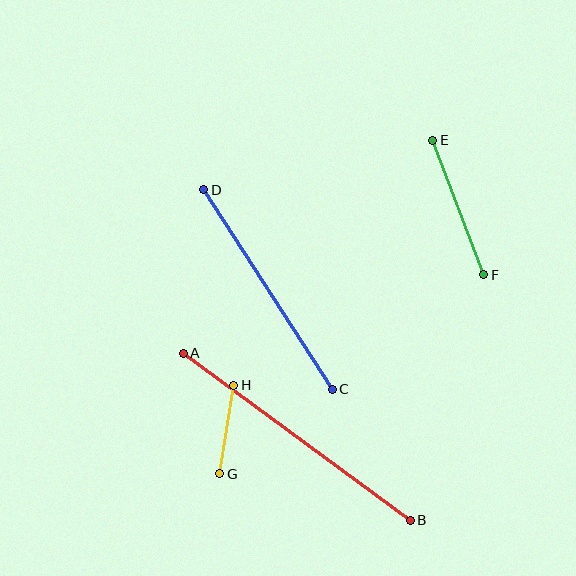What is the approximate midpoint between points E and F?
The midpoint is at approximately (458, 207) pixels.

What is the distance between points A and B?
The distance is approximately 282 pixels.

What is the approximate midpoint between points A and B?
The midpoint is at approximately (297, 437) pixels.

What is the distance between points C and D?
The distance is approximately 237 pixels.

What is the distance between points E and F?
The distance is approximately 144 pixels.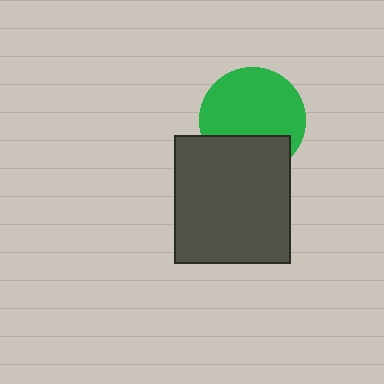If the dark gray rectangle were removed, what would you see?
You would see the complete green circle.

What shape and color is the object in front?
The object in front is a dark gray rectangle.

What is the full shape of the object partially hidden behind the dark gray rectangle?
The partially hidden object is a green circle.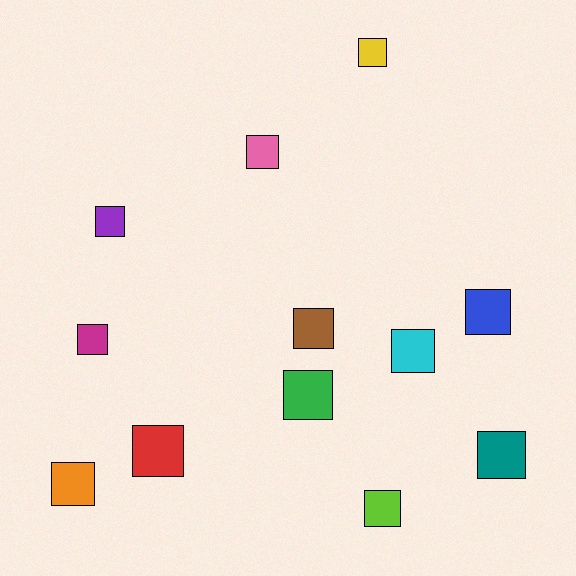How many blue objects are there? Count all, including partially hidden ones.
There is 1 blue object.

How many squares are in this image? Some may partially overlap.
There are 12 squares.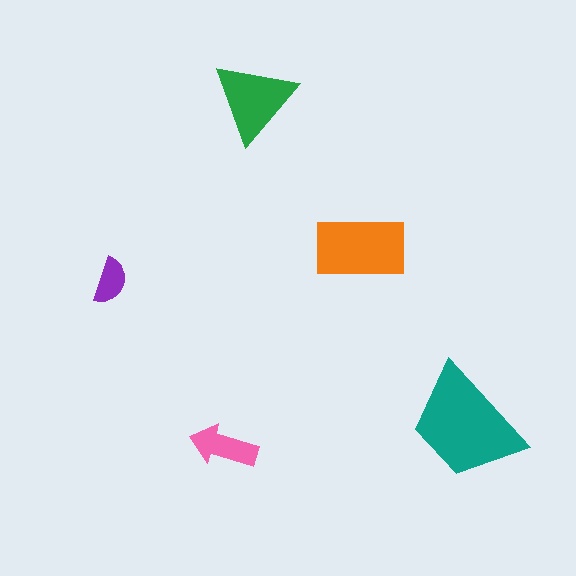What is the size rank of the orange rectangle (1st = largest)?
2nd.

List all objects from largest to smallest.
The teal trapezoid, the orange rectangle, the green triangle, the pink arrow, the purple semicircle.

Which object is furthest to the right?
The teal trapezoid is rightmost.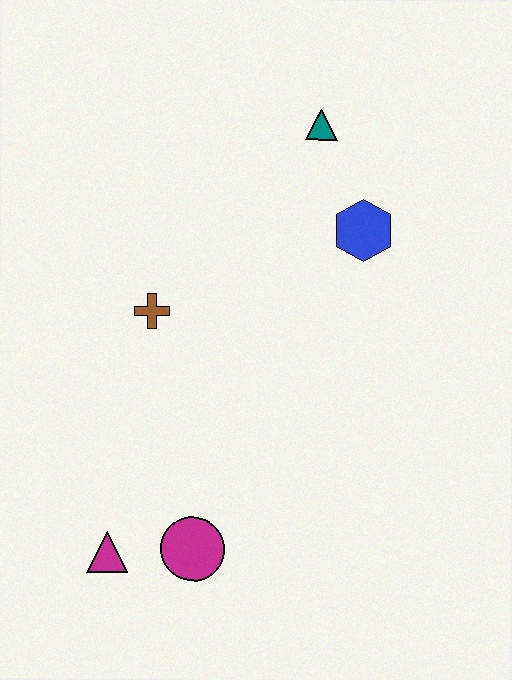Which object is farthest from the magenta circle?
The teal triangle is farthest from the magenta circle.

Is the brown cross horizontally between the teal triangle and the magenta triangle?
Yes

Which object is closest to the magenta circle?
The magenta triangle is closest to the magenta circle.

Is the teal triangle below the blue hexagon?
No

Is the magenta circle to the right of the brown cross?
Yes